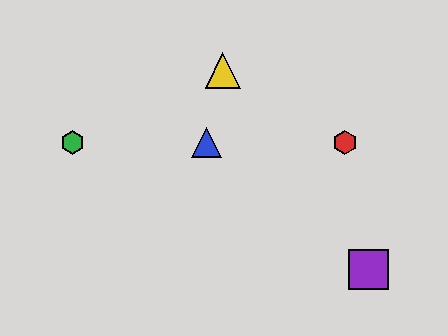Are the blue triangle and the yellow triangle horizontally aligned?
No, the blue triangle is at y≈143 and the yellow triangle is at y≈70.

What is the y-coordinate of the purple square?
The purple square is at y≈270.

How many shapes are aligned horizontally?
3 shapes (the red hexagon, the blue triangle, the green hexagon) are aligned horizontally.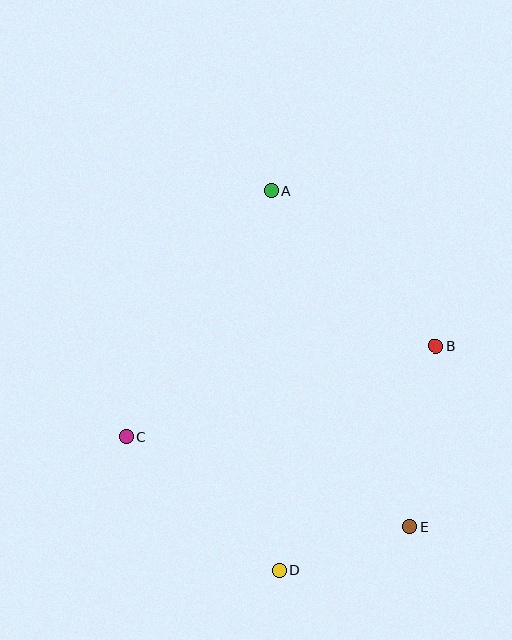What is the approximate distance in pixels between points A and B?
The distance between A and B is approximately 226 pixels.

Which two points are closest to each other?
Points D and E are closest to each other.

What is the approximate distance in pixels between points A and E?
The distance between A and E is approximately 364 pixels.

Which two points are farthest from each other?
Points A and D are farthest from each other.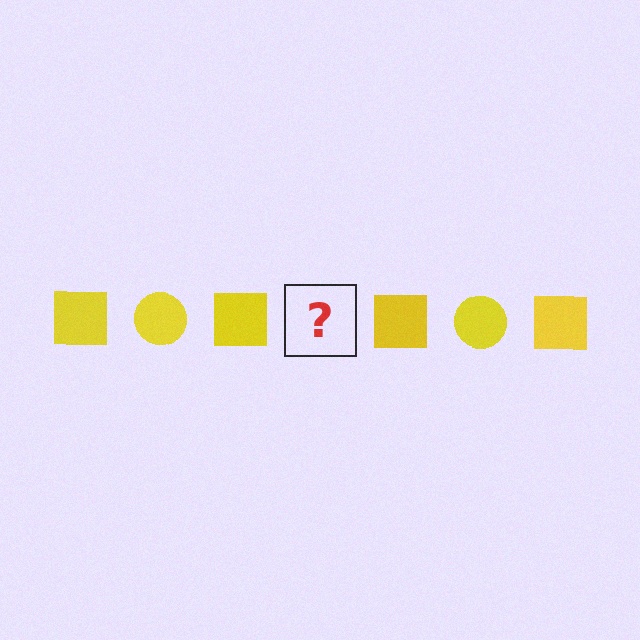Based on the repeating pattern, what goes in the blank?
The blank should be a yellow circle.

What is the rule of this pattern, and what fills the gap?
The rule is that the pattern cycles through square, circle shapes in yellow. The gap should be filled with a yellow circle.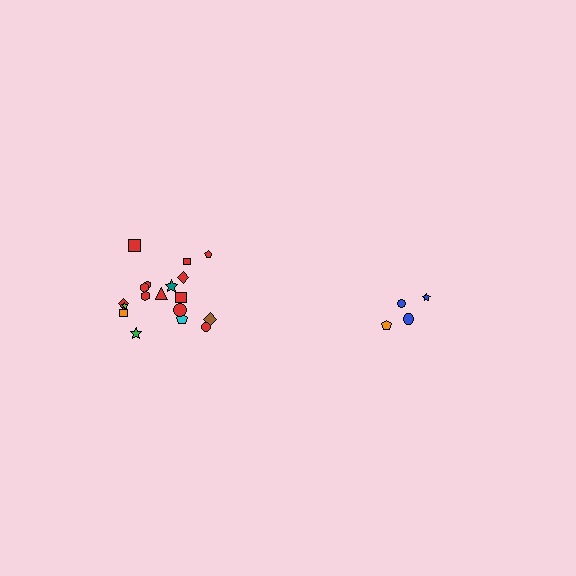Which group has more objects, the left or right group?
The left group.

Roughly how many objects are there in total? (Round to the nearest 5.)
Roughly 20 objects in total.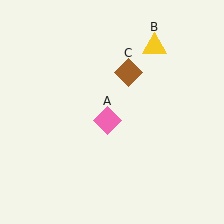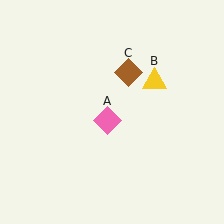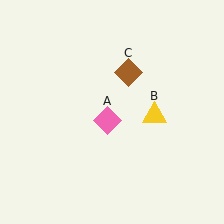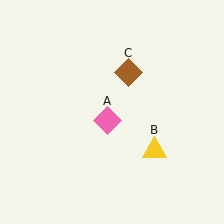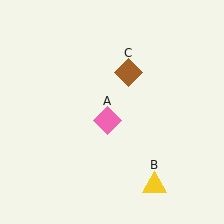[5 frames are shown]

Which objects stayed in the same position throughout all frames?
Pink diamond (object A) and brown diamond (object C) remained stationary.